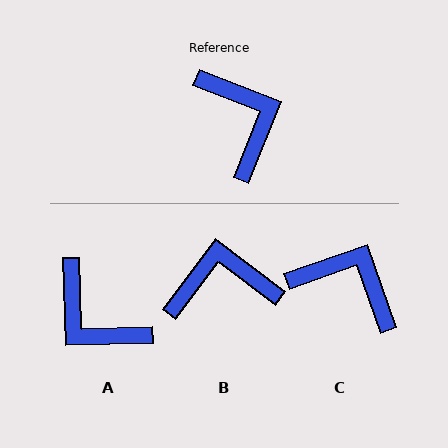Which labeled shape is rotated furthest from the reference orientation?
A, about 157 degrees away.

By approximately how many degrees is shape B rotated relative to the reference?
Approximately 74 degrees counter-clockwise.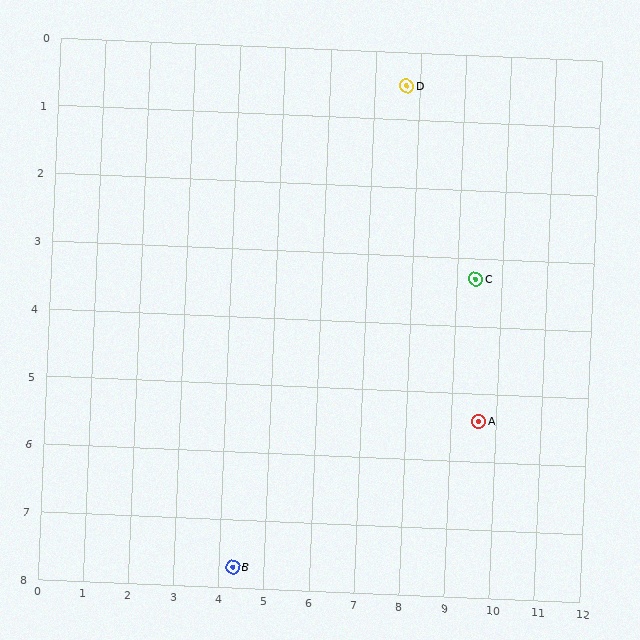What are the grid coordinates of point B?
Point B is at approximately (4.3, 7.7).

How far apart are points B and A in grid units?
Points B and A are about 5.8 grid units apart.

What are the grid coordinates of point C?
Point C is at approximately (9.4, 3.3).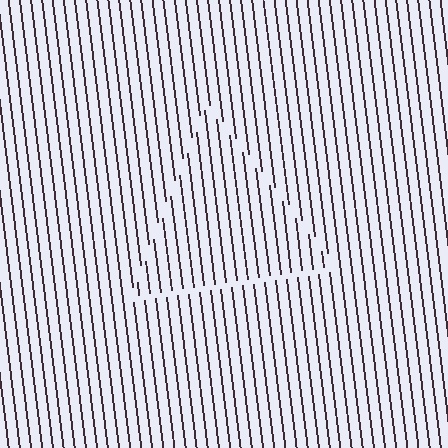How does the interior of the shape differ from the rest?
The interior of the shape contains the same grating, shifted by half a period — the contour is defined by the phase discontinuity where line-ends from the inner and outer gratings abut.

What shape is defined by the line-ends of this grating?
An illusory triangle. The interior of the shape contains the same grating, shifted by half a period — the contour is defined by the phase discontinuity where line-ends from the inner and outer gratings abut.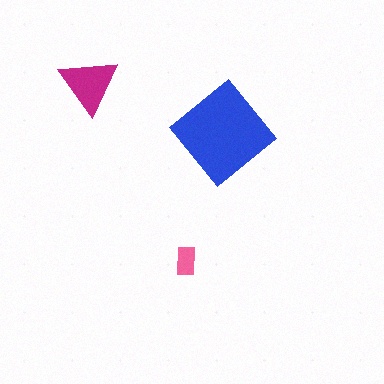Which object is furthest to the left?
The magenta triangle is leftmost.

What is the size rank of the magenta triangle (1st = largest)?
2nd.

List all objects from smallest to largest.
The pink rectangle, the magenta triangle, the blue diamond.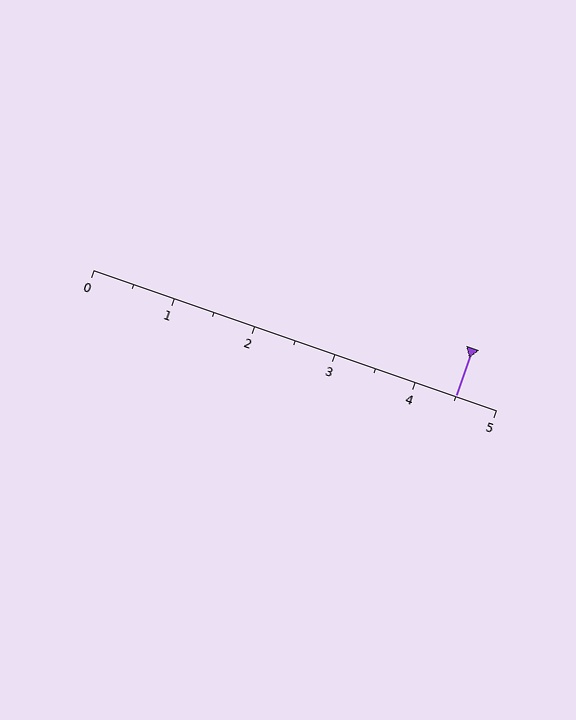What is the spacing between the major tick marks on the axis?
The major ticks are spaced 1 apart.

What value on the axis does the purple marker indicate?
The marker indicates approximately 4.5.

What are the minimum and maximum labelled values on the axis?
The axis runs from 0 to 5.